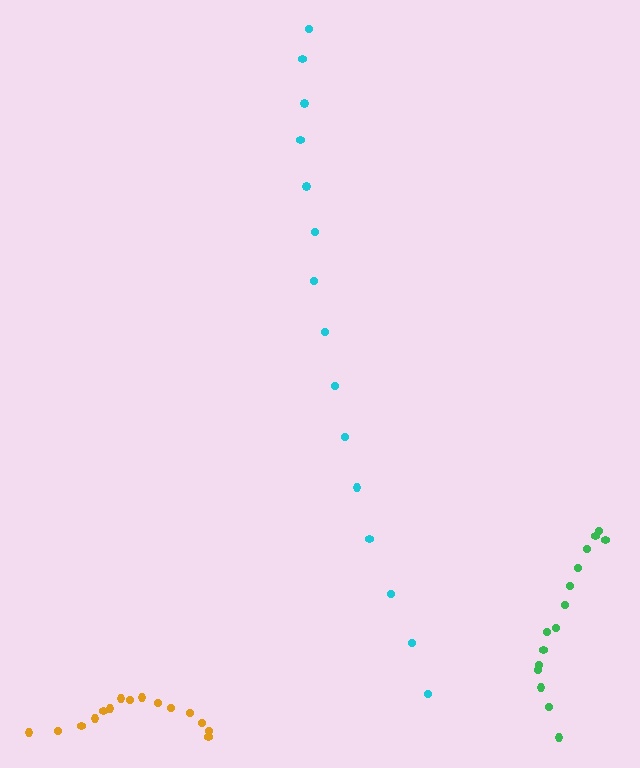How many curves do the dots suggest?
There are 3 distinct paths.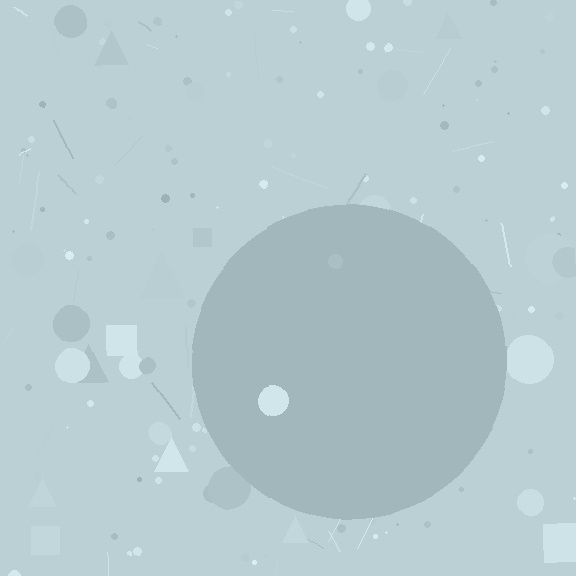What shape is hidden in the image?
A circle is hidden in the image.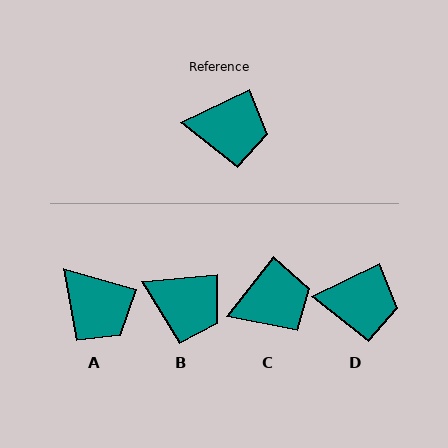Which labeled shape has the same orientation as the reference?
D.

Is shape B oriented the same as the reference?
No, it is off by about 21 degrees.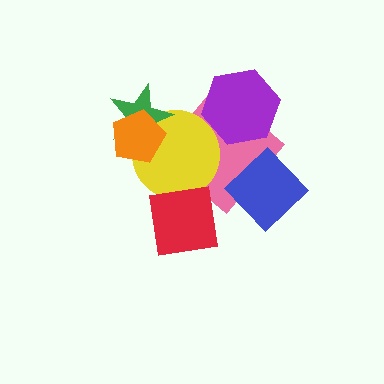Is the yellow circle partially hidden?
Yes, it is partially covered by another shape.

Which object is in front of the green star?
The orange pentagon is in front of the green star.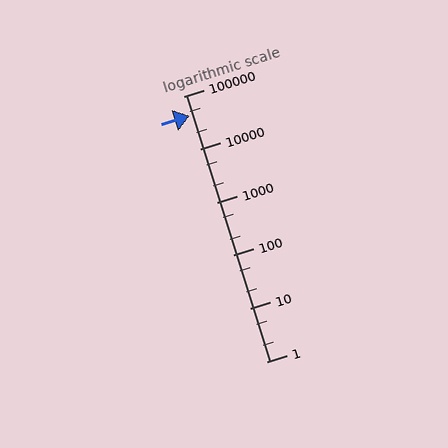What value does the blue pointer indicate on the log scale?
The pointer indicates approximately 42000.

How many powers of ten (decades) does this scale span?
The scale spans 5 decades, from 1 to 100000.